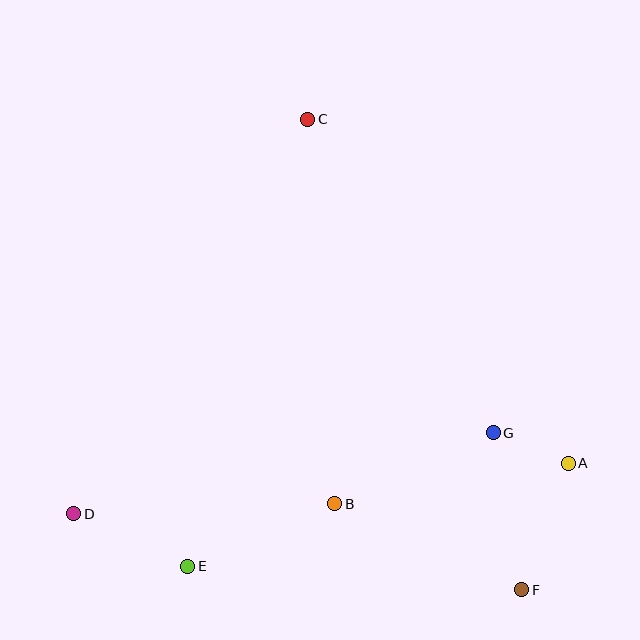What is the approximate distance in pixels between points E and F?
The distance between E and F is approximately 335 pixels.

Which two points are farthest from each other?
Points C and F are farthest from each other.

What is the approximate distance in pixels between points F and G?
The distance between F and G is approximately 159 pixels.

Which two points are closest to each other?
Points A and G are closest to each other.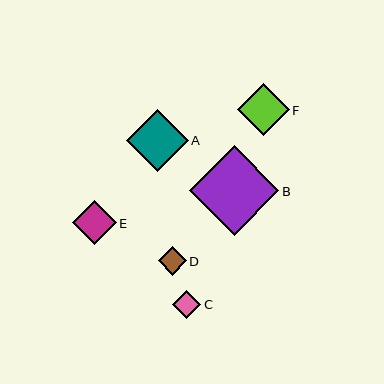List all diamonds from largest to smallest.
From largest to smallest: B, A, F, E, D, C.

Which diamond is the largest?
Diamond B is the largest with a size of approximately 90 pixels.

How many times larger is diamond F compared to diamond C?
Diamond F is approximately 1.9 times the size of diamond C.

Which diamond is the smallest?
Diamond C is the smallest with a size of approximately 28 pixels.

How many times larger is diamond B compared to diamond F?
Diamond B is approximately 1.7 times the size of diamond F.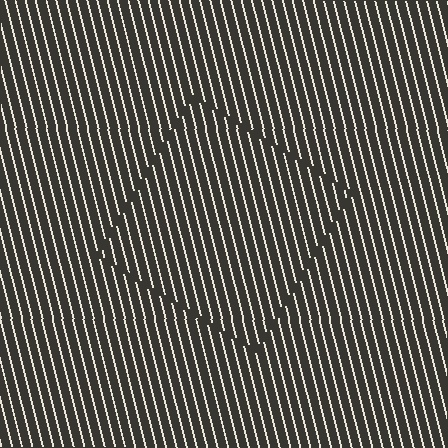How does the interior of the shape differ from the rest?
The interior of the shape contains the same grating, shifted by half a period — the contour is defined by the phase discontinuity where line-ends from the inner and outer gratings abut.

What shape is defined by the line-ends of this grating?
An illusory square. The interior of the shape contains the same grating, shifted by half a period — the contour is defined by the phase discontinuity where line-ends from the inner and outer gratings abut.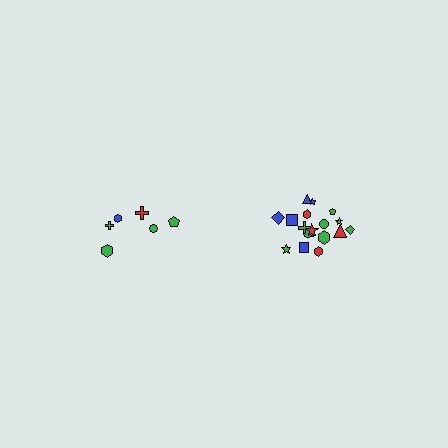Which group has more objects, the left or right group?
The right group.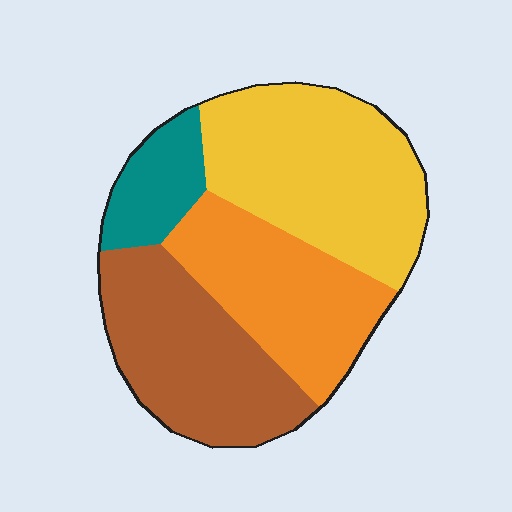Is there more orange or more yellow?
Yellow.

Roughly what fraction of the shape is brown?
Brown takes up between a quarter and a half of the shape.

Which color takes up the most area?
Yellow, at roughly 35%.